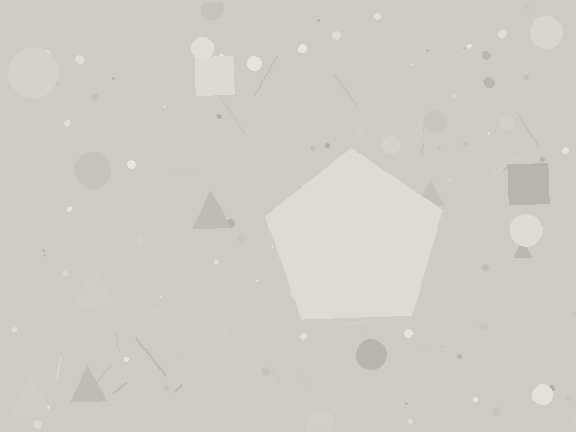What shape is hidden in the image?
A pentagon is hidden in the image.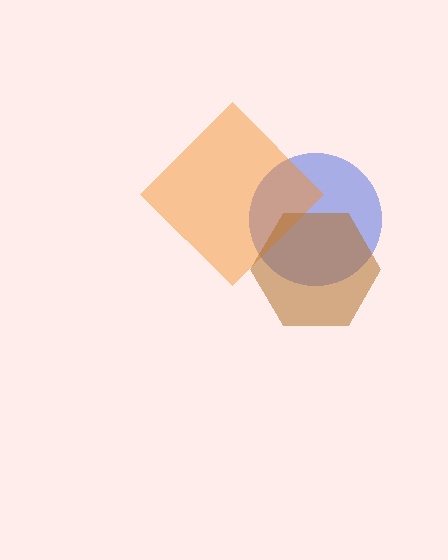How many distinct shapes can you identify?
There are 3 distinct shapes: a blue circle, an orange diamond, a brown hexagon.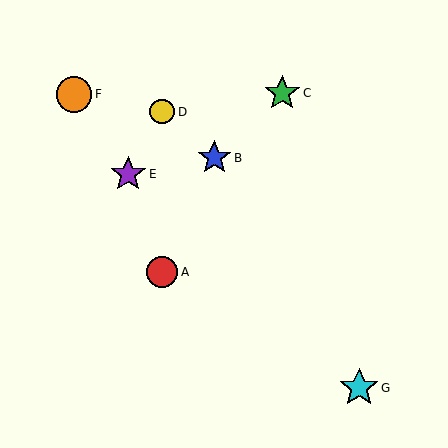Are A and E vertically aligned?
No, A is at x≈162 and E is at x≈128.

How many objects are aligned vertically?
2 objects (A, D) are aligned vertically.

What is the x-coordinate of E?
Object E is at x≈128.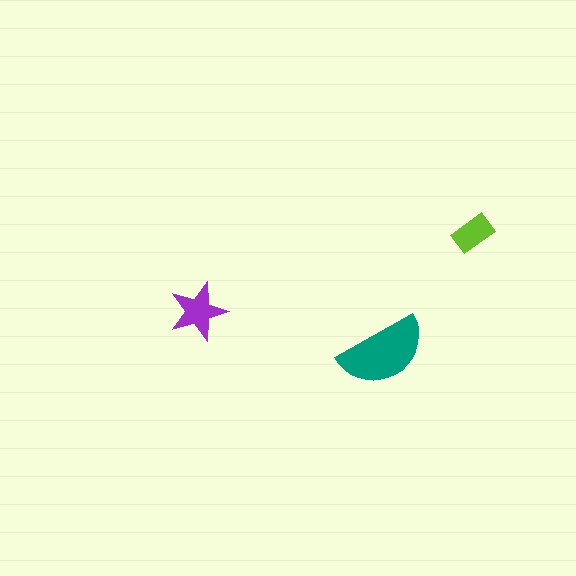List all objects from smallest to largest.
The lime rectangle, the purple star, the teal semicircle.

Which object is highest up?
The lime rectangle is topmost.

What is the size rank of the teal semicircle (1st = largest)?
1st.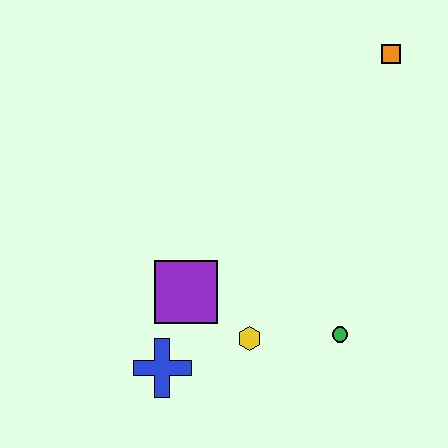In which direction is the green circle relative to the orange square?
The green circle is below the orange square.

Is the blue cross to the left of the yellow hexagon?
Yes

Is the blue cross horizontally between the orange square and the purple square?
No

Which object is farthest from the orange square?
The blue cross is farthest from the orange square.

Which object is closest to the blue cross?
The purple square is closest to the blue cross.